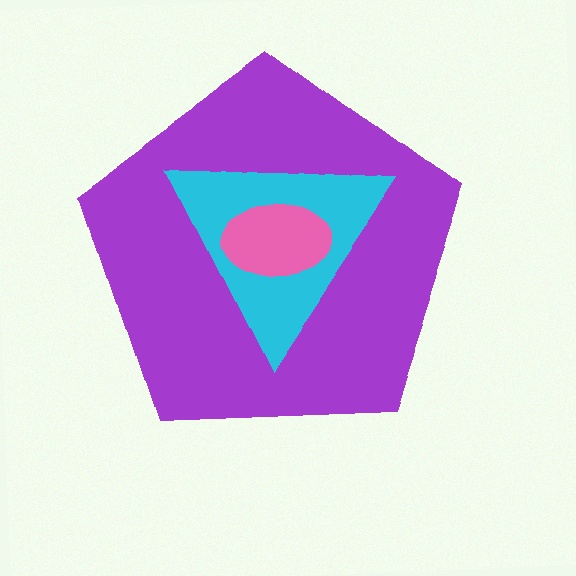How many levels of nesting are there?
3.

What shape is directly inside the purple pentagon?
The cyan triangle.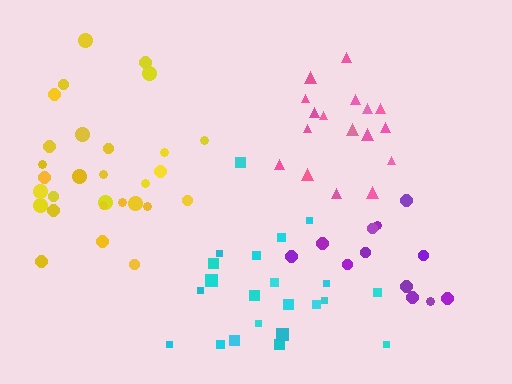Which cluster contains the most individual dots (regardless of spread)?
Yellow (29).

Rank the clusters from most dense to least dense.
pink, cyan, yellow, purple.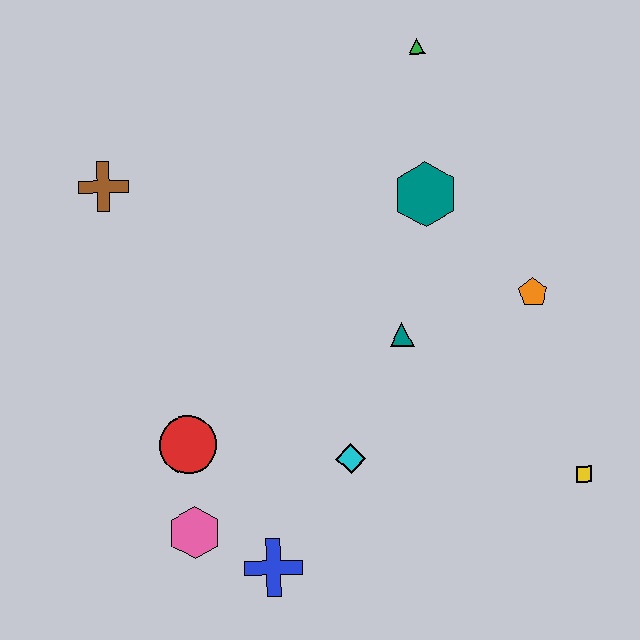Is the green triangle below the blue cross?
No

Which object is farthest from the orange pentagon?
The brown cross is farthest from the orange pentagon.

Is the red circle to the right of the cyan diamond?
No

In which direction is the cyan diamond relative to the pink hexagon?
The cyan diamond is to the right of the pink hexagon.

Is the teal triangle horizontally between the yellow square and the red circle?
Yes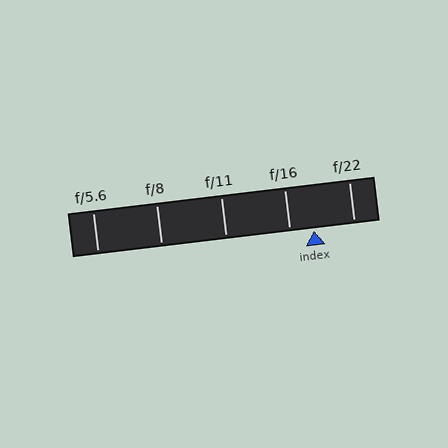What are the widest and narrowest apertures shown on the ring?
The widest aperture shown is f/5.6 and the narrowest is f/22.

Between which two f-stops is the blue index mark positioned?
The index mark is between f/16 and f/22.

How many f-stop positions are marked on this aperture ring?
There are 5 f-stop positions marked.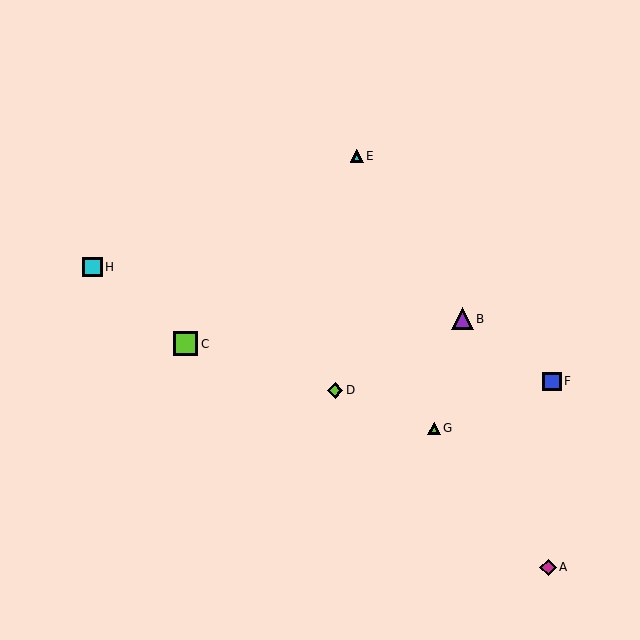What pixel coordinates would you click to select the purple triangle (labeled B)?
Click at (462, 319) to select the purple triangle B.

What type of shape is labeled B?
Shape B is a purple triangle.